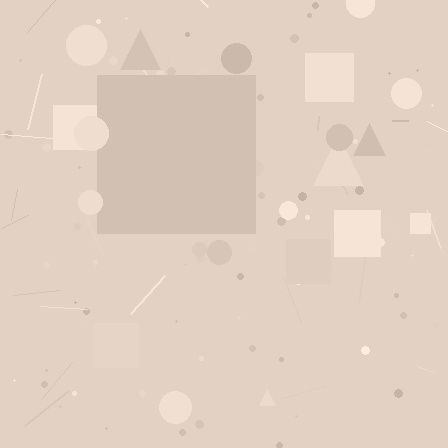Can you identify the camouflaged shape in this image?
The camouflaged shape is a square.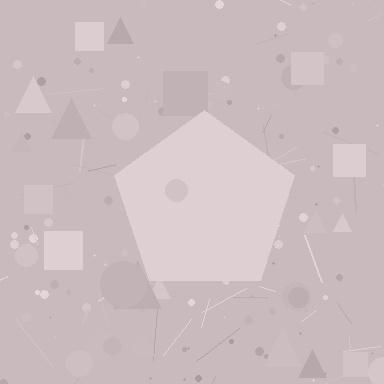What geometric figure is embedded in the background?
A pentagon is embedded in the background.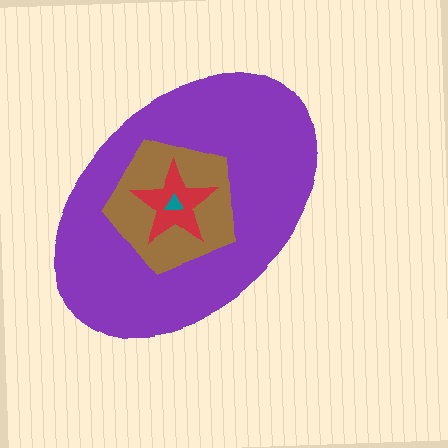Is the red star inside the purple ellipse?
Yes.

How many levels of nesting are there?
4.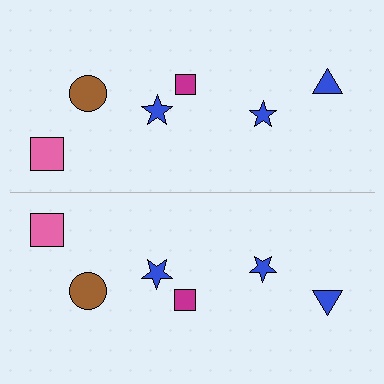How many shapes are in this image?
There are 12 shapes in this image.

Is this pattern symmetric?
Yes, this pattern has bilateral (reflection) symmetry.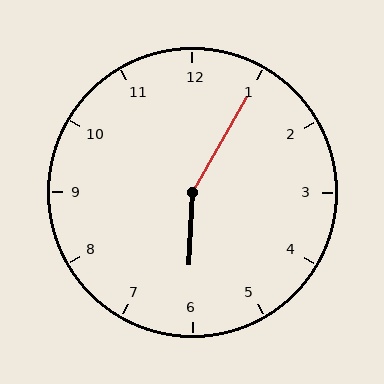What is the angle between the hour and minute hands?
Approximately 152 degrees.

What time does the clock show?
6:05.